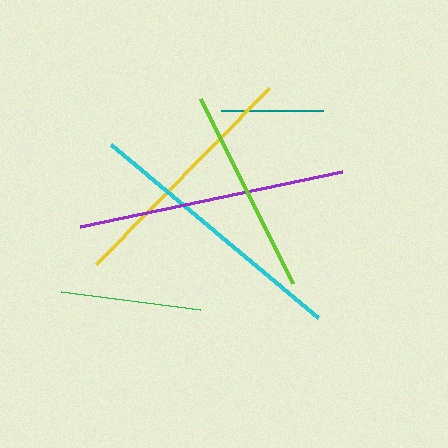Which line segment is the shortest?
The teal line is the shortest at approximately 102 pixels.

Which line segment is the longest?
The cyan line is the longest at approximately 270 pixels.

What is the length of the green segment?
The green segment is approximately 141 pixels long.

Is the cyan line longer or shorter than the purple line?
The cyan line is longer than the purple line.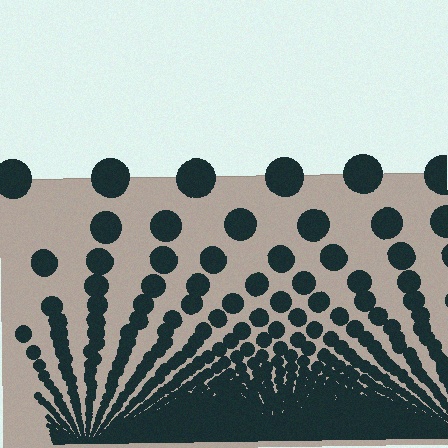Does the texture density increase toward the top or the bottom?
Density increases toward the bottom.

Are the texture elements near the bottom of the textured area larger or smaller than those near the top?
Smaller. The gradient is inverted — elements near the bottom are smaller and denser.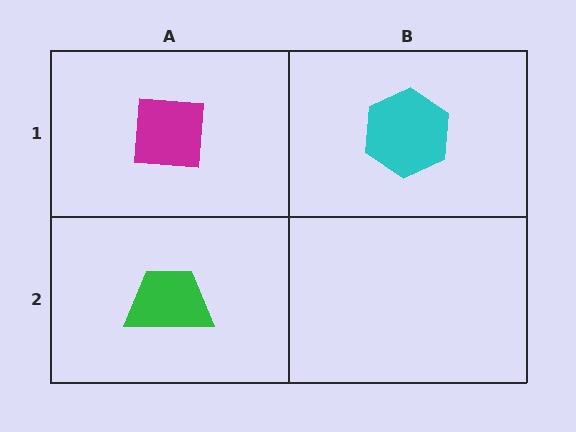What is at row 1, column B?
A cyan hexagon.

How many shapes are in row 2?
1 shape.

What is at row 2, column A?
A green trapezoid.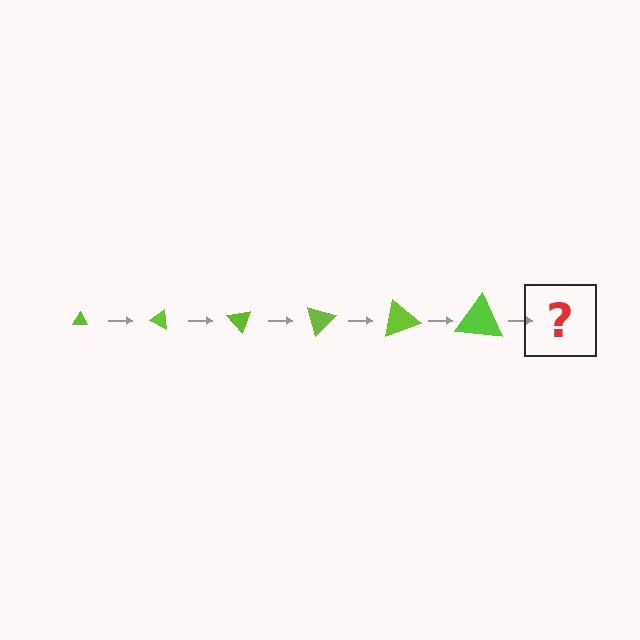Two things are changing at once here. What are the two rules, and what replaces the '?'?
The two rules are that the triangle grows larger each step and it rotates 25 degrees each step. The '?' should be a triangle, larger than the previous one and rotated 150 degrees from the start.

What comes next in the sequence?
The next element should be a triangle, larger than the previous one and rotated 150 degrees from the start.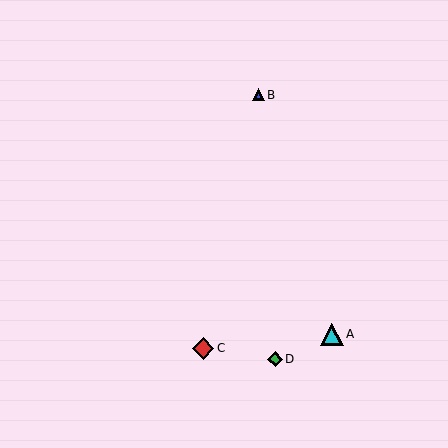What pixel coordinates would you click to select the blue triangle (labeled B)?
Click at (258, 95) to select the blue triangle B.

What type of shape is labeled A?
Shape A is a cyan triangle.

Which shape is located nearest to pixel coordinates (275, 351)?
The green diamond (labeled D) at (275, 359) is nearest to that location.